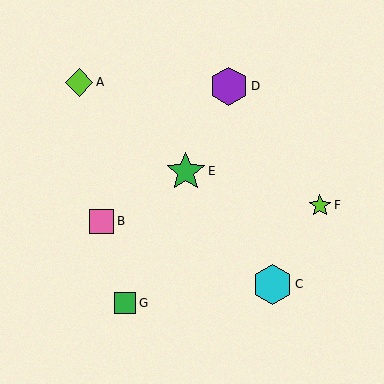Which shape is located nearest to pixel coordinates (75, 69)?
The lime diamond (labeled A) at (79, 82) is nearest to that location.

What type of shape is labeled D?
Shape D is a purple hexagon.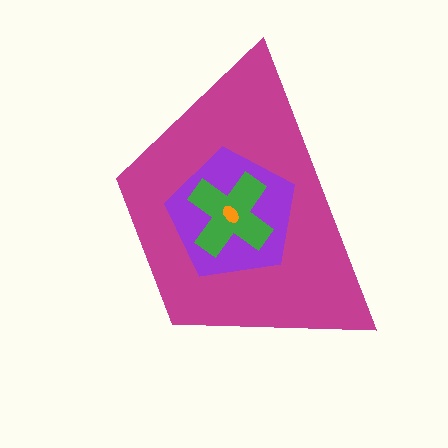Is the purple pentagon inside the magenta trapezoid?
Yes.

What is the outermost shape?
The magenta trapezoid.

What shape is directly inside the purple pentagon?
The green cross.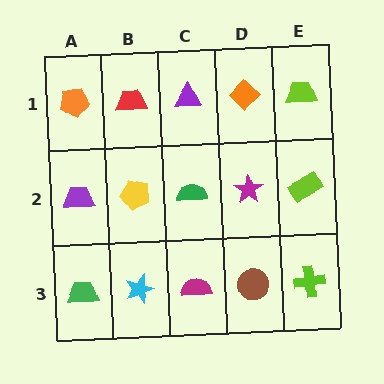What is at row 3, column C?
A magenta semicircle.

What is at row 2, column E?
A lime rectangle.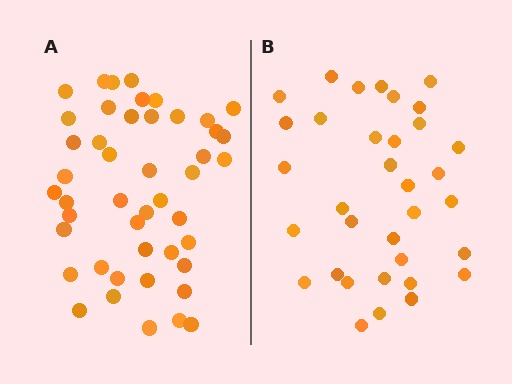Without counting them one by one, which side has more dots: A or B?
Region A (the left region) has more dots.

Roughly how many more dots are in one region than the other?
Region A has roughly 12 or so more dots than region B.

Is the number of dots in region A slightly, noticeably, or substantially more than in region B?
Region A has noticeably more, but not dramatically so. The ratio is roughly 1.4 to 1.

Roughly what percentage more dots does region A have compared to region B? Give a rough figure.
About 35% more.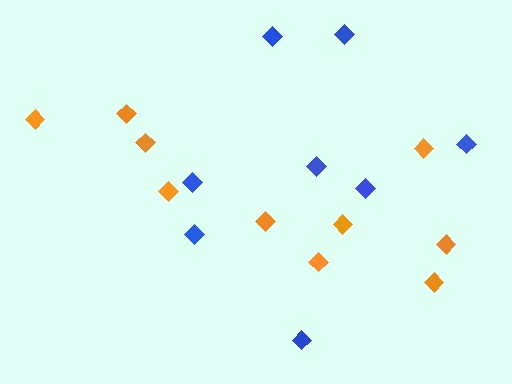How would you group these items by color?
There are 2 groups: one group of orange diamonds (10) and one group of blue diamonds (8).